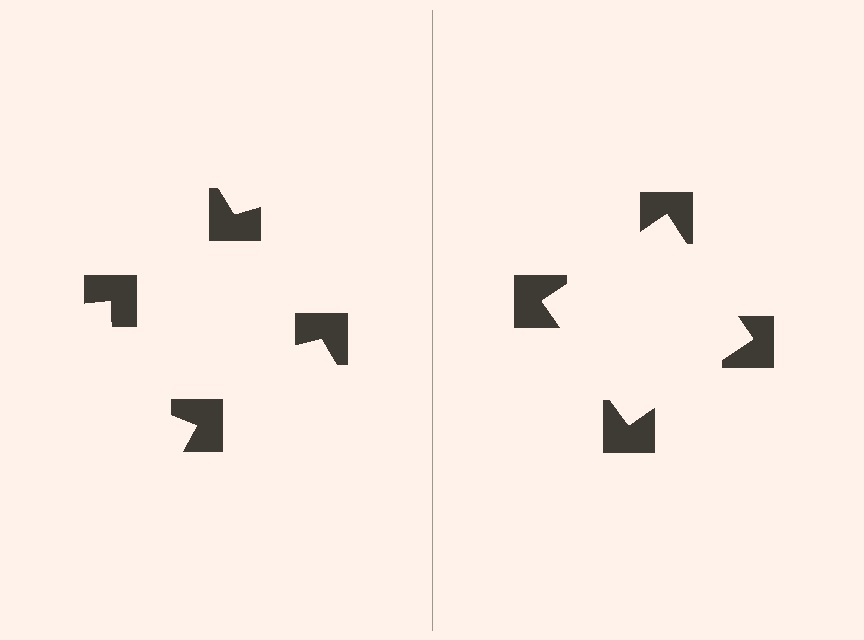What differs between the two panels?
The notched squares are positioned identically on both sides; only the wedge orientations differ. On the right they align to a square; on the left they are misaligned.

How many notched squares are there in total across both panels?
8 — 4 on each side.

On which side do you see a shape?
An illusory square appears on the right side. On the left side the wedge cuts are rotated, so no coherent shape forms.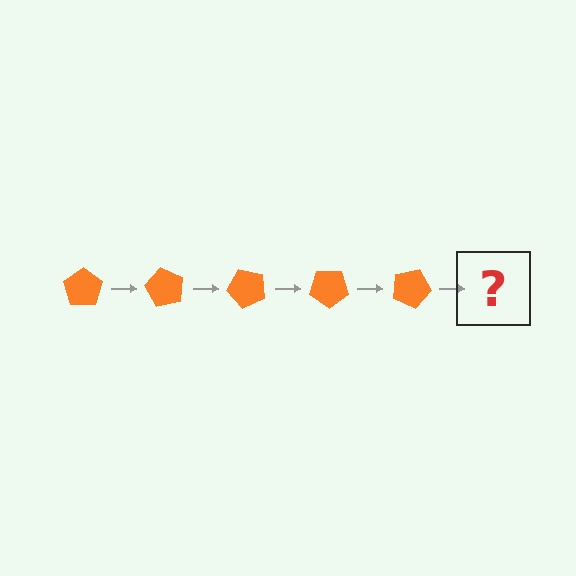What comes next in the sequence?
The next element should be an orange pentagon rotated 300 degrees.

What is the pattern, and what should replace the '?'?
The pattern is that the pentagon rotates 60 degrees each step. The '?' should be an orange pentagon rotated 300 degrees.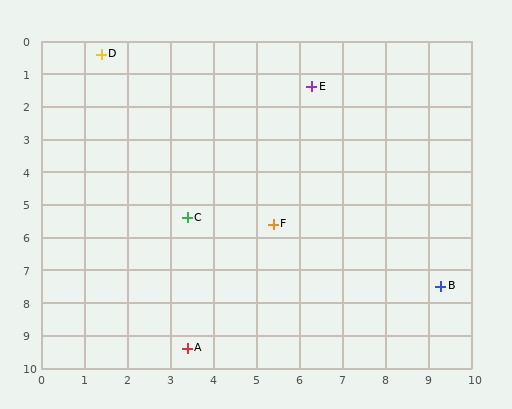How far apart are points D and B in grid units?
Points D and B are about 10.6 grid units apart.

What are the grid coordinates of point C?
Point C is at approximately (3.4, 5.4).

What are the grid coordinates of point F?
Point F is at approximately (5.4, 5.6).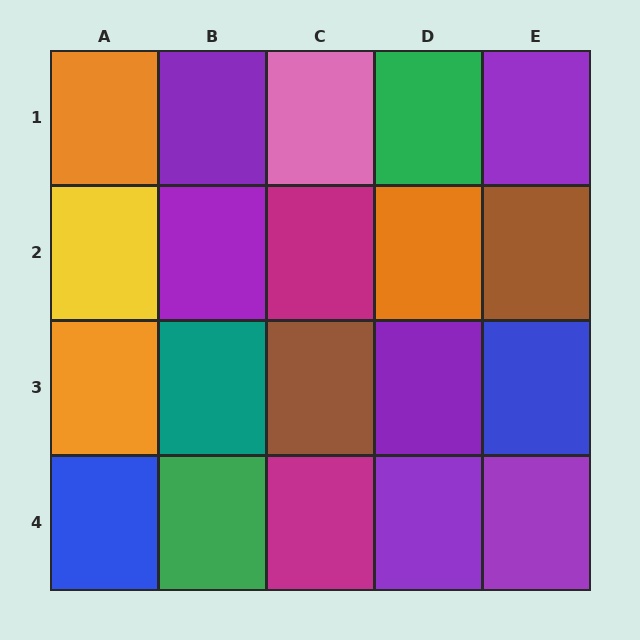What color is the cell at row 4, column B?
Green.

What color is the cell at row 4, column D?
Purple.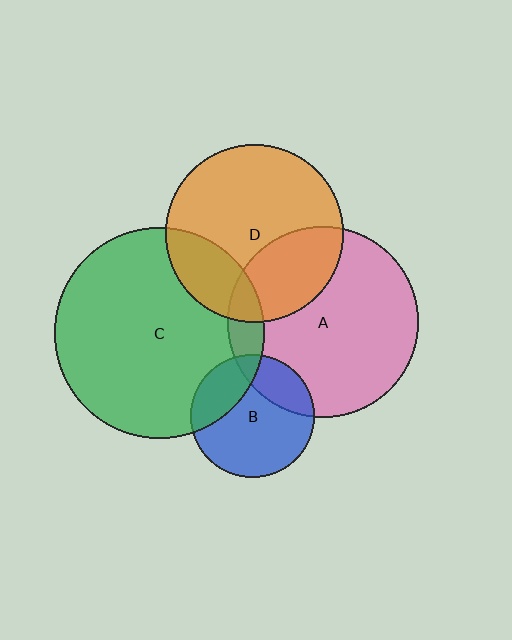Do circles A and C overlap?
Yes.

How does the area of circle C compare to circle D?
Approximately 1.4 times.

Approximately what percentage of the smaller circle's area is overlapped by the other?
Approximately 10%.